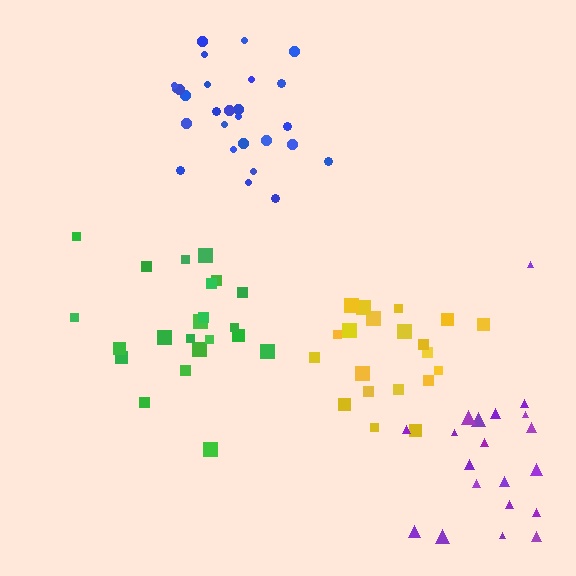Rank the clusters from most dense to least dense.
blue, yellow, green, purple.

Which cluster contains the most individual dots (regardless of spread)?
Blue (27).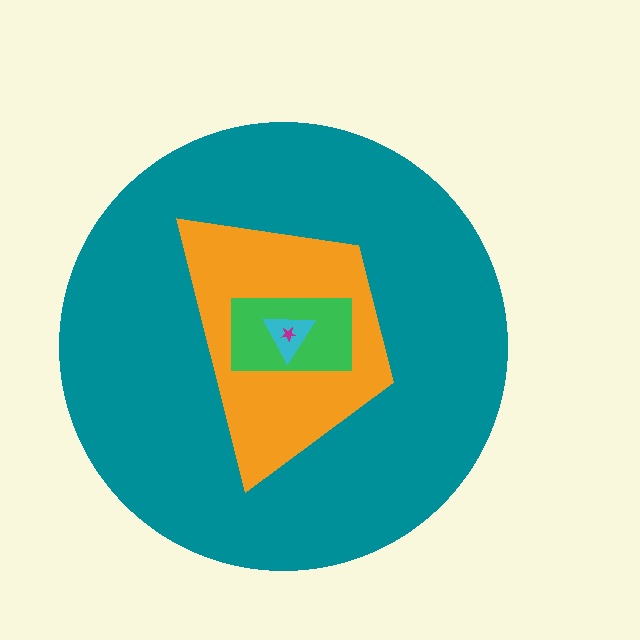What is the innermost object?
The magenta star.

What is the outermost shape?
The teal circle.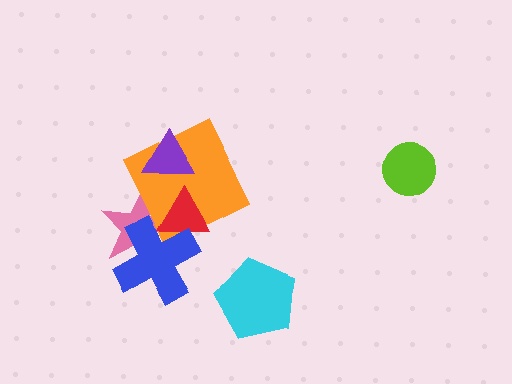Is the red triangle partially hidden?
Yes, it is partially covered by another shape.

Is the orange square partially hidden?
Yes, it is partially covered by another shape.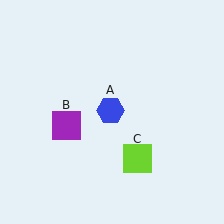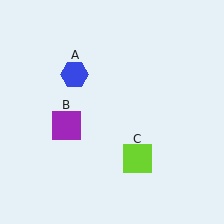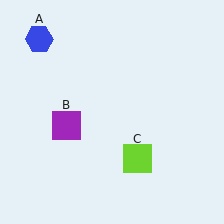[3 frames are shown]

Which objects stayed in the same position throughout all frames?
Purple square (object B) and lime square (object C) remained stationary.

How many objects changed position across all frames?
1 object changed position: blue hexagon (object A).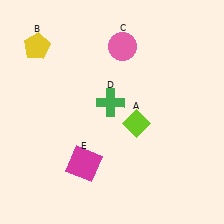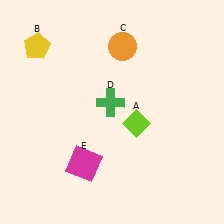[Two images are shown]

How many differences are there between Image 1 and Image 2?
There is 1 difference between the two images.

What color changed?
The circle (C) changed from pink in Image 1 to orange in Image 2.